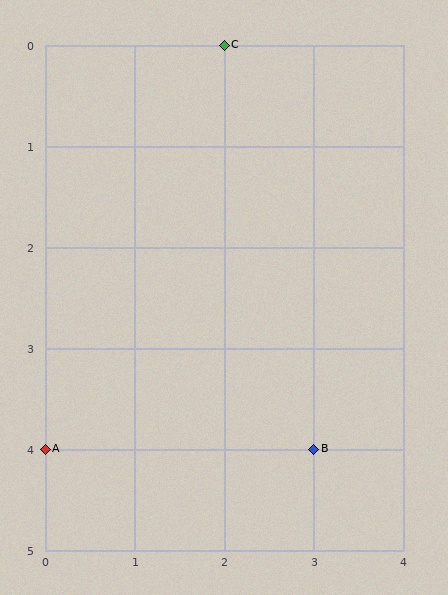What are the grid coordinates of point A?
Point A is at grid coordinates (0, 4).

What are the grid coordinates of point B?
Point B is at grid coordinates (3, 4).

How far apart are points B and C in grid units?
Points B and C are 1 column and 4 rows apart (about 4.1 grid units diagonally).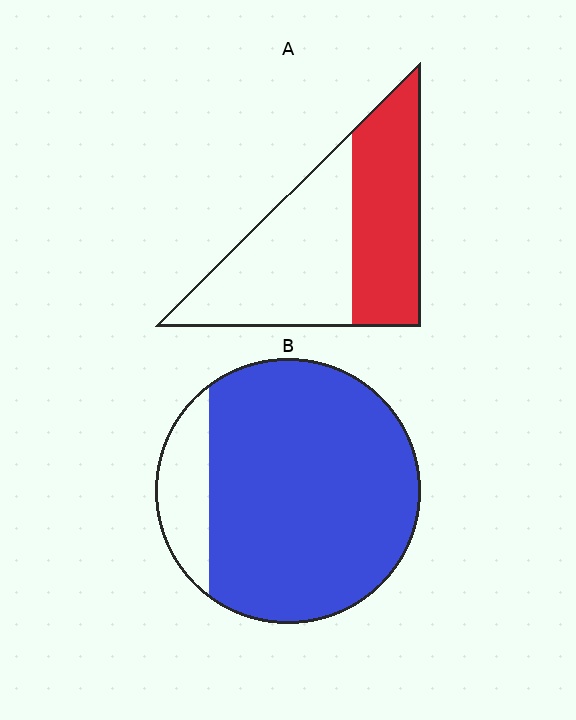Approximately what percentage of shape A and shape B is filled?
A is approximately 45% and B is approximately 85%.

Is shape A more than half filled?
No.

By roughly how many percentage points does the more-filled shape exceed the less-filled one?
By roughly 40 percentage points (B over A).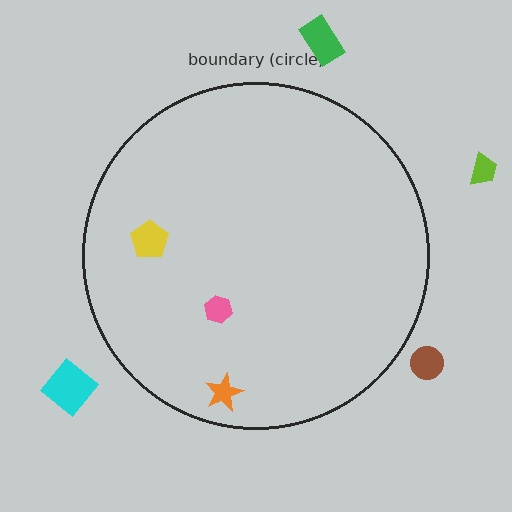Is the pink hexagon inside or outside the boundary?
Inside.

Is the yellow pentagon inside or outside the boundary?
Inside.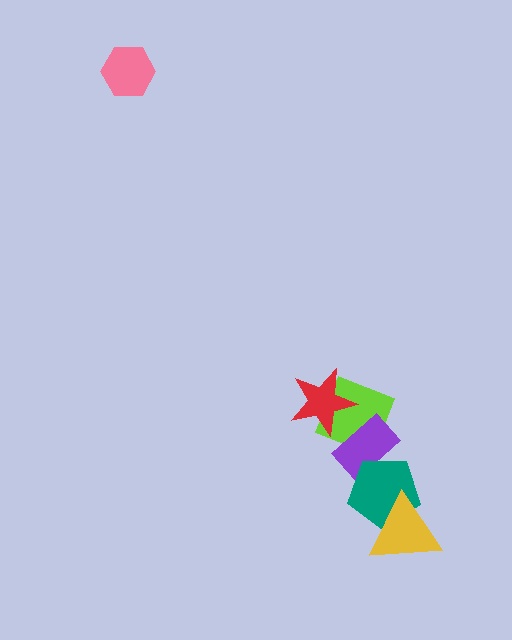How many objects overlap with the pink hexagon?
0 objects overlap with the pink hexagon.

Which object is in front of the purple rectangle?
The teal pentagon is in front of the purple rectangle.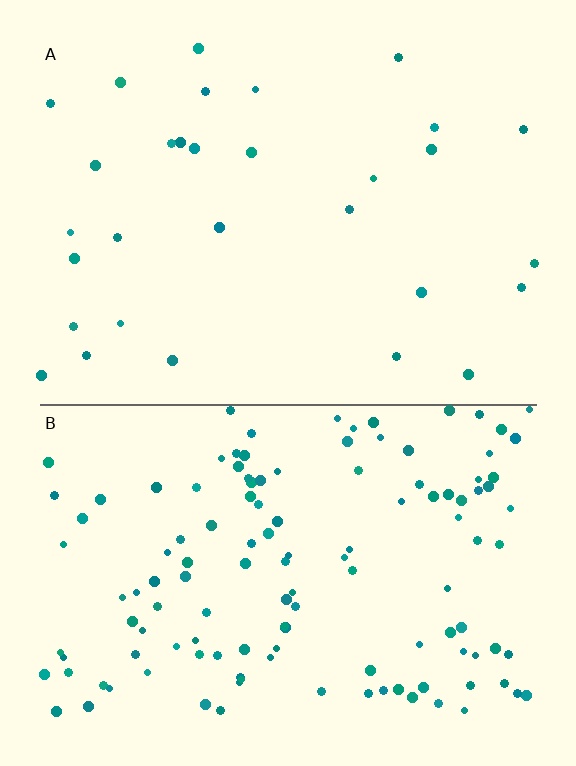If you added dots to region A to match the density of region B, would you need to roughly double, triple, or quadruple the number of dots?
Approximately quadruple.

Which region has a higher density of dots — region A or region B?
B (the bottom).